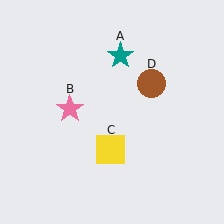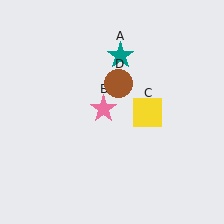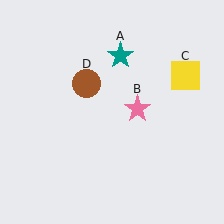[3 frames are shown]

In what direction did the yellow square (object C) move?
The yellow square (object C) moved up and to the right.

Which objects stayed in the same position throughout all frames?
Teal star (object A) remained stationary.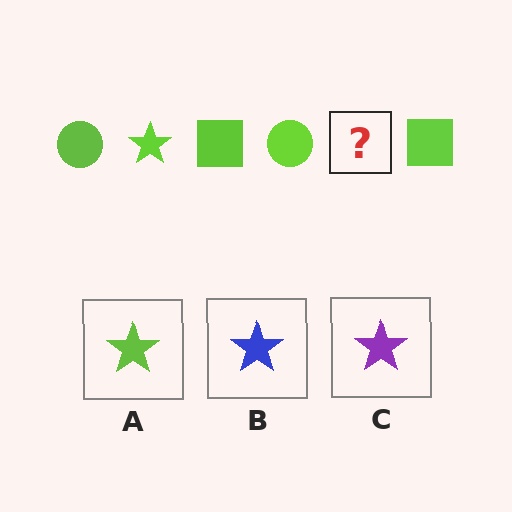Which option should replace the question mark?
Option A.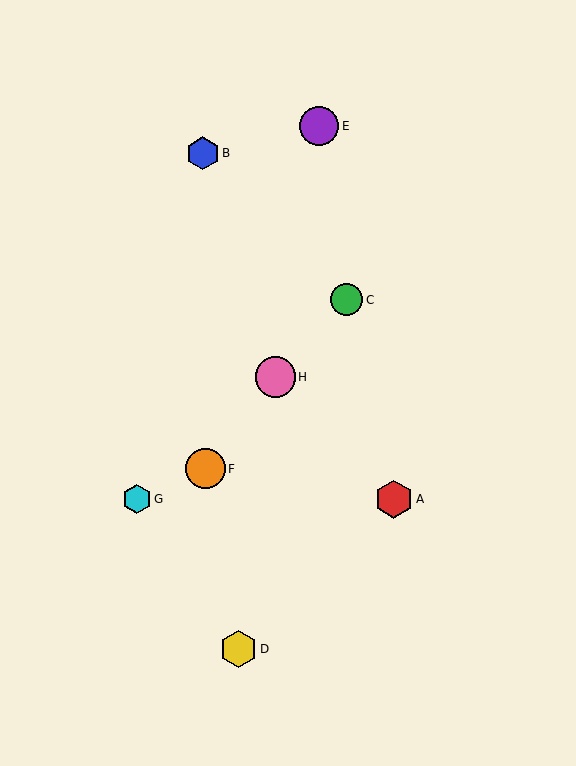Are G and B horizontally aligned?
No, G is at y≈499 and B is at y≈153.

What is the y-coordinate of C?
Object C is at y≈300.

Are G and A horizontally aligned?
Yes, both are at y≈499.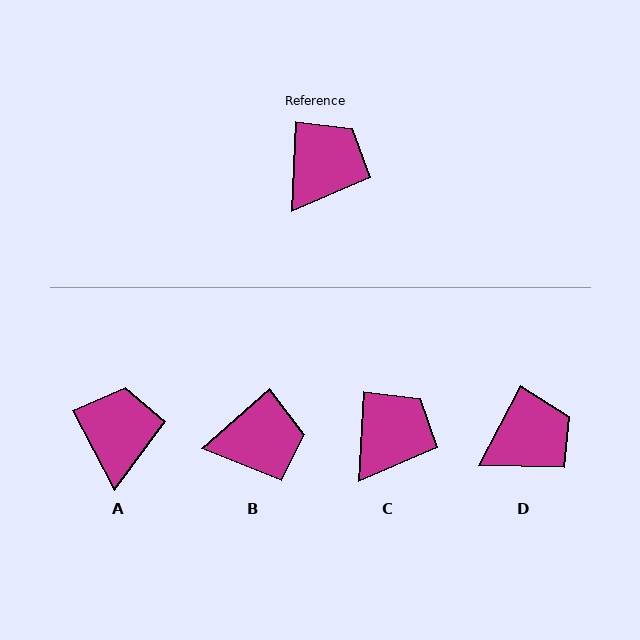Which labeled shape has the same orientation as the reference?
C.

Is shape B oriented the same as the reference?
No, it is off by about 45 degrees.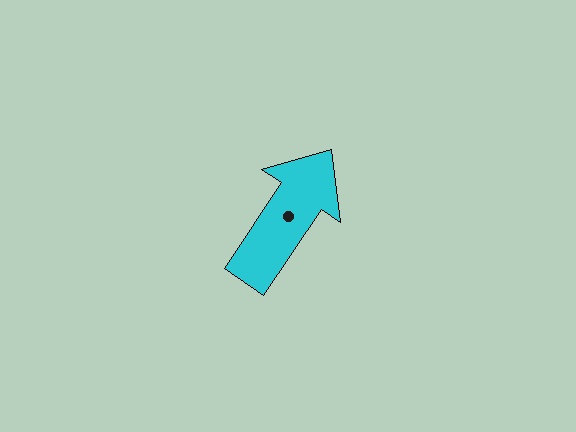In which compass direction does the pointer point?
Northeast.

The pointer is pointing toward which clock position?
Roughly 1 o'clock.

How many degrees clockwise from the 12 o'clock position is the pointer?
Approximately 34 degrees.